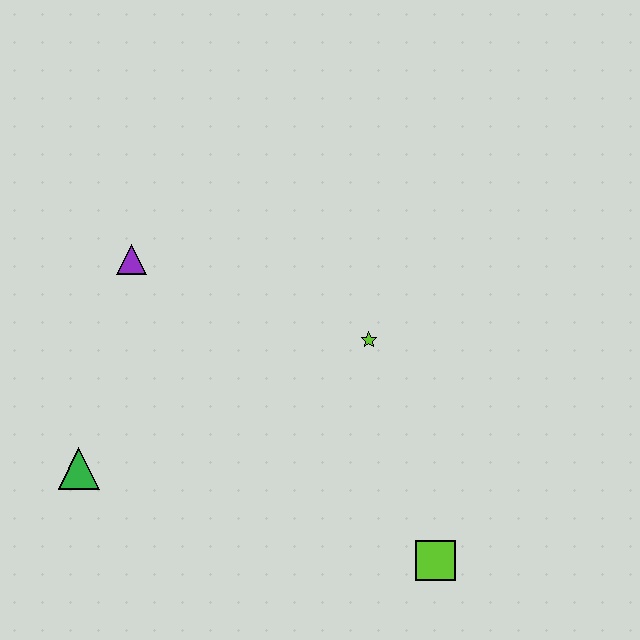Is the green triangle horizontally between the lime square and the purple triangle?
No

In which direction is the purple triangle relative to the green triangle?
The purple triangle is above the green triangle.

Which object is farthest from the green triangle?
The lime square is farthest from the green triangle.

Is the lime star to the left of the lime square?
Yes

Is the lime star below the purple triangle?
Yes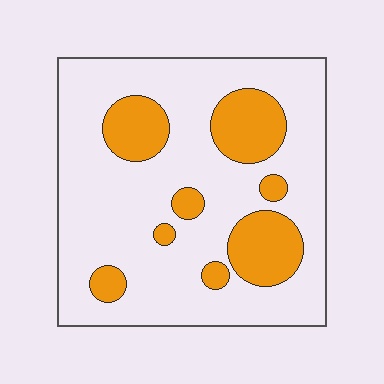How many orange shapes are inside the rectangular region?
8.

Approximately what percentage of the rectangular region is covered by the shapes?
Approximately 25%.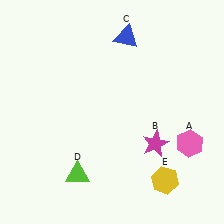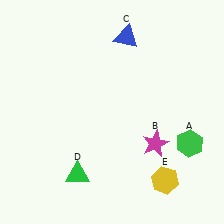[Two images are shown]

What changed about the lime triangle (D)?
In Image 1, D is lime. In Image 2, it changed to green.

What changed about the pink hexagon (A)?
In Image 1, A is pink. In Image 2, it changed to green.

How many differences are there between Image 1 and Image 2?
There are 2 differences between the two images.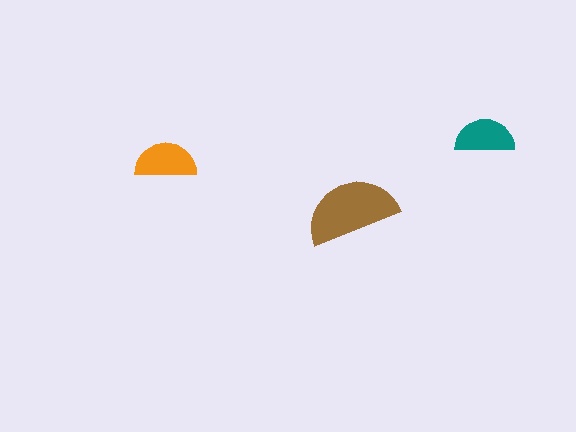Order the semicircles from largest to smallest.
the brown one, the orange one, the teal one.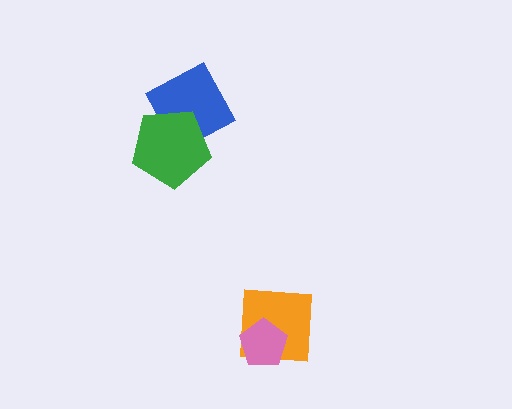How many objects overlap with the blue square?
1 object overlaps with the blue square.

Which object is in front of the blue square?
The green pentagon is in front of the blue square.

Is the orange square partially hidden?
Yes, it is partially covered by another shape.